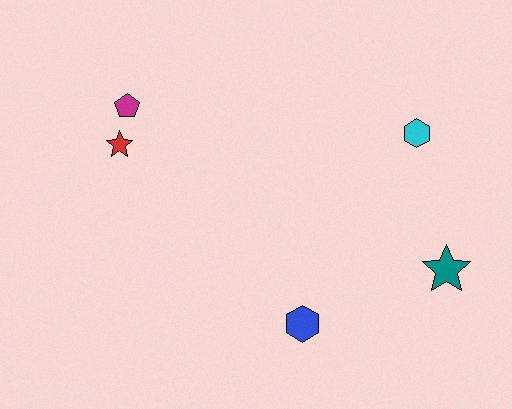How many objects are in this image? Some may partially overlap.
There are 5 objects.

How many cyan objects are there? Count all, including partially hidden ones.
There is 1 cyan object.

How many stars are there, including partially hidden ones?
There are 2 stars.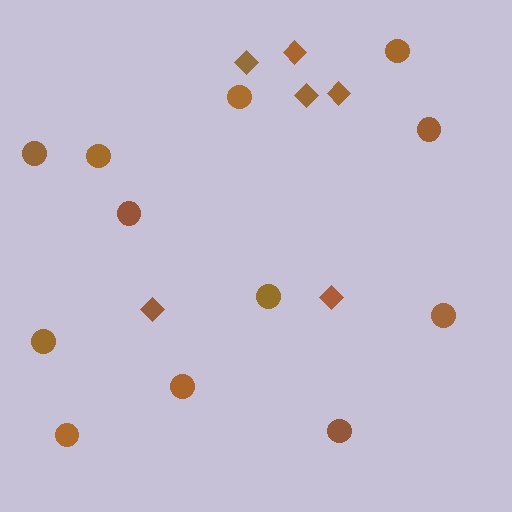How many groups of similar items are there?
There are 2 groups: one group of circles (12) and one group of diamonds (6).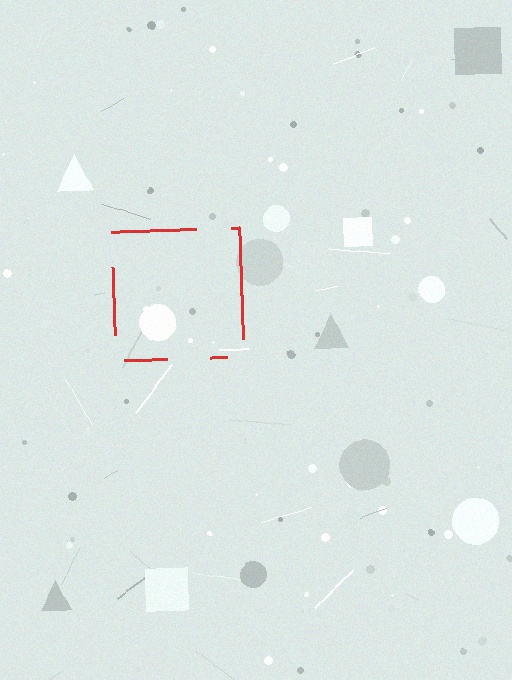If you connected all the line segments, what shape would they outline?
They would outline a square.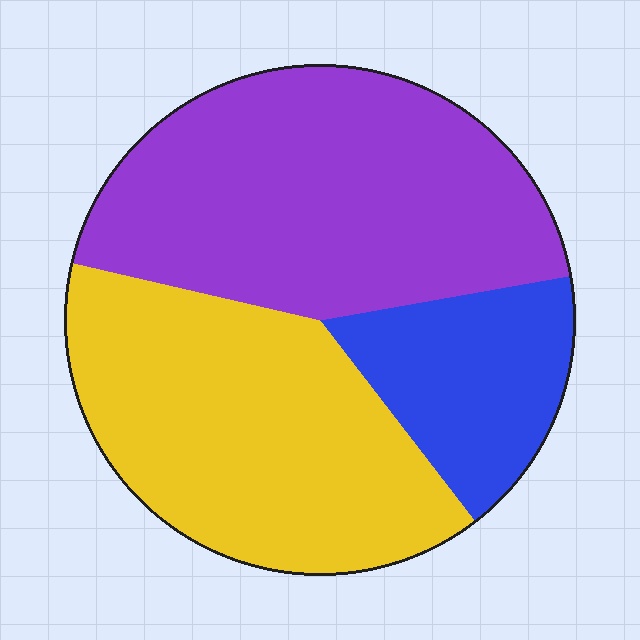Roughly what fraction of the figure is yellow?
Yellow takes up between a quarter and a half of the figure.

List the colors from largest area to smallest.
From largest to smallest: purple, yellow, blue.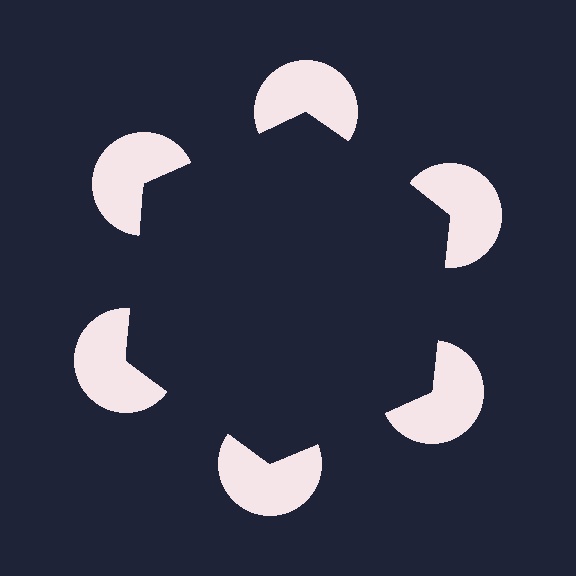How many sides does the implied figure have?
6 sides.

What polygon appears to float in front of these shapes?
An illusory hexagon — its edges are inferred from the aligned wedge cuts in the pac-man discs, not physically drawn.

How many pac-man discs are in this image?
There are 6 — one at each vertex of the illusory hexagon.